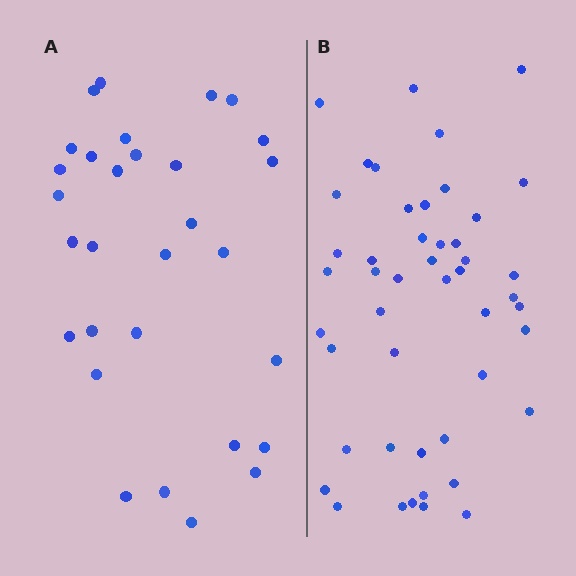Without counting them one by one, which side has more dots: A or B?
Region B (the right region) has more dots.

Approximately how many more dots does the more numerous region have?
Region B has approximately 15 more dots than region A.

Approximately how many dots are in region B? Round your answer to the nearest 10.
About 50 dots. (The exact count is 47, which rounds to 50.)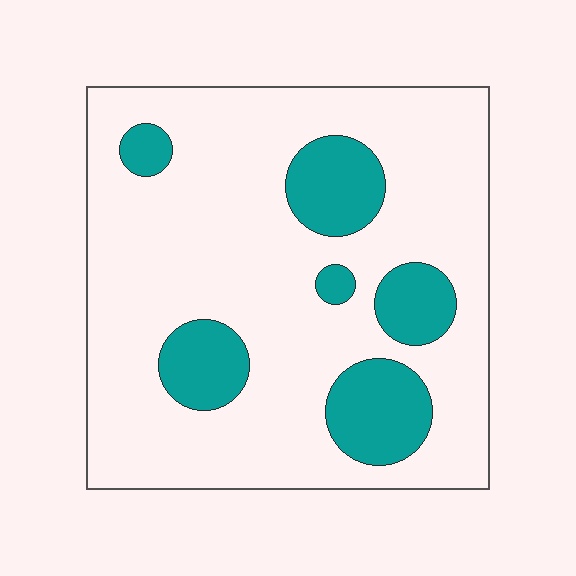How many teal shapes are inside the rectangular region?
6.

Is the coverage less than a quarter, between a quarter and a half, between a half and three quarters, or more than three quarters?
Less than a quarter.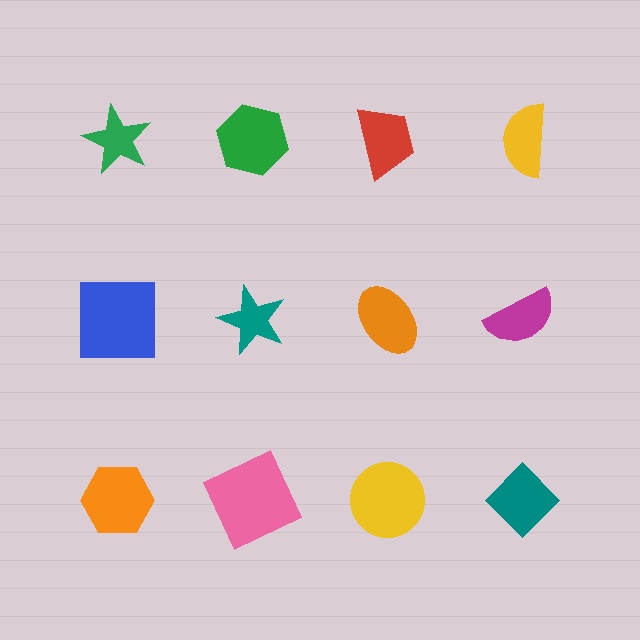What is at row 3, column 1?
An orange hexagon.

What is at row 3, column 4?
A teal diamond.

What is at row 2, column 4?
A magenta semicircle.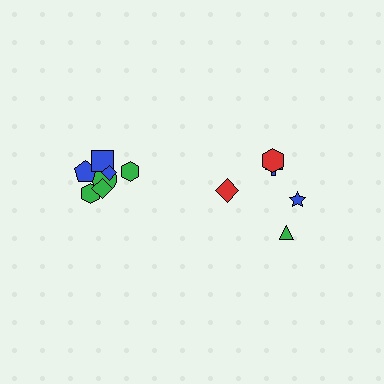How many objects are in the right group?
There are 5 objects.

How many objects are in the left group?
There are 7 objects.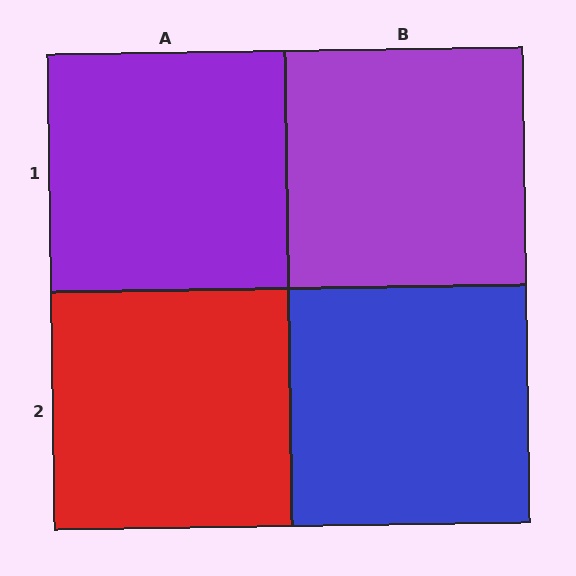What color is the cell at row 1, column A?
Purple.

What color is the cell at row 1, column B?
Purple.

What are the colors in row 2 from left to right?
Red, blue.